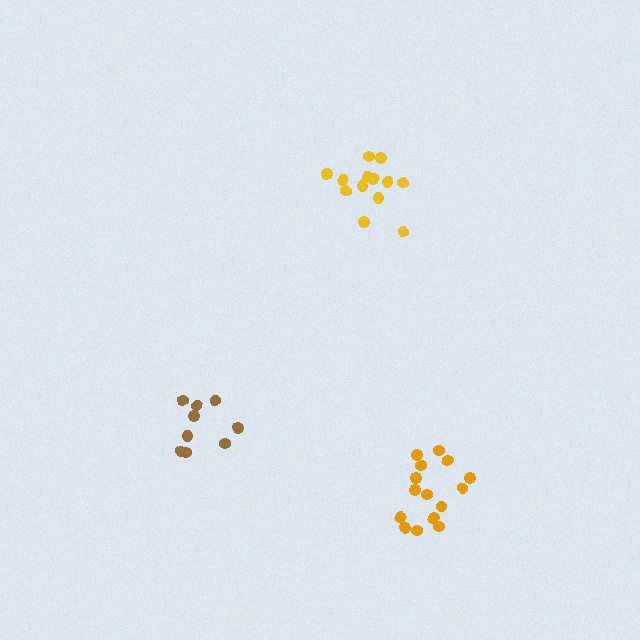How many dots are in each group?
Group 1: 9 dots, Group 2: 13 dots, Group 3: 15 dots (37 total).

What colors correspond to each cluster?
The clusters are colored: brown, yellow, orange.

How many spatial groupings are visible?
There are 3 spatial groupings.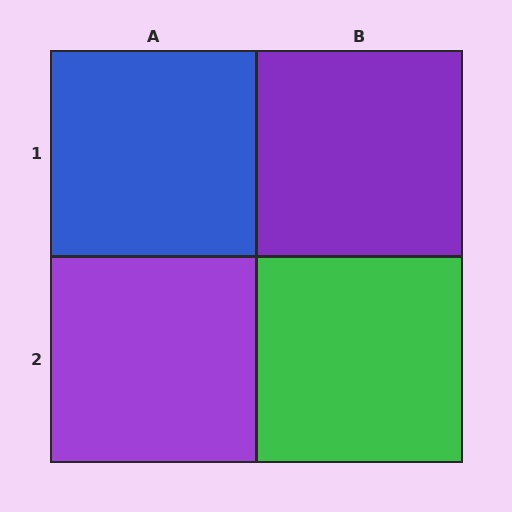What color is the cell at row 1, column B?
Purple.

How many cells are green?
1 cell is green.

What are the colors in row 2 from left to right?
Purple, green.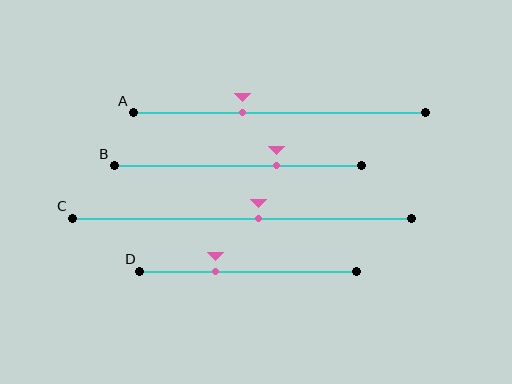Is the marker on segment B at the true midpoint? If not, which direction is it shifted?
No, the marker on segment B is shifted to the right by about 16% of the segment length.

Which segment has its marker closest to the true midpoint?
Segment C has its marker closest to the true midpoint.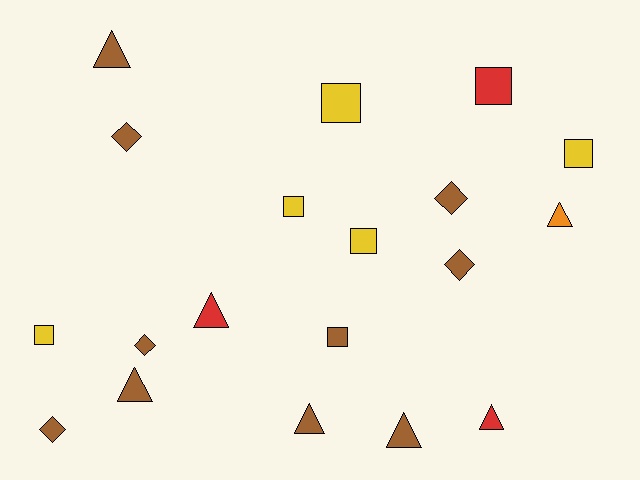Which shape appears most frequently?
Square, with 7 objects.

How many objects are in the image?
There are 19 objects.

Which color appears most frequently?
Brown, with 10 objects.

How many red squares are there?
There is 1 red square.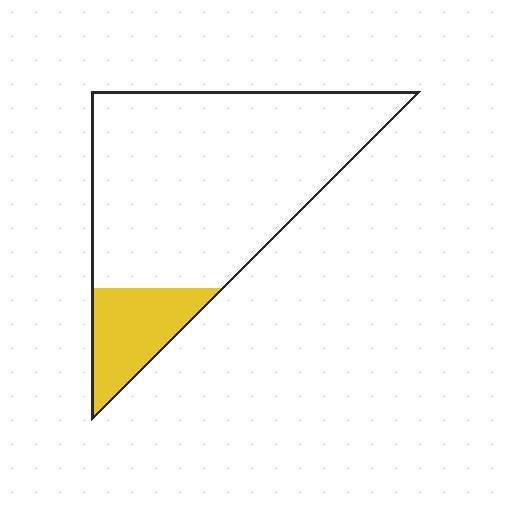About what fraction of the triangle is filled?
About one sixth (1/6).